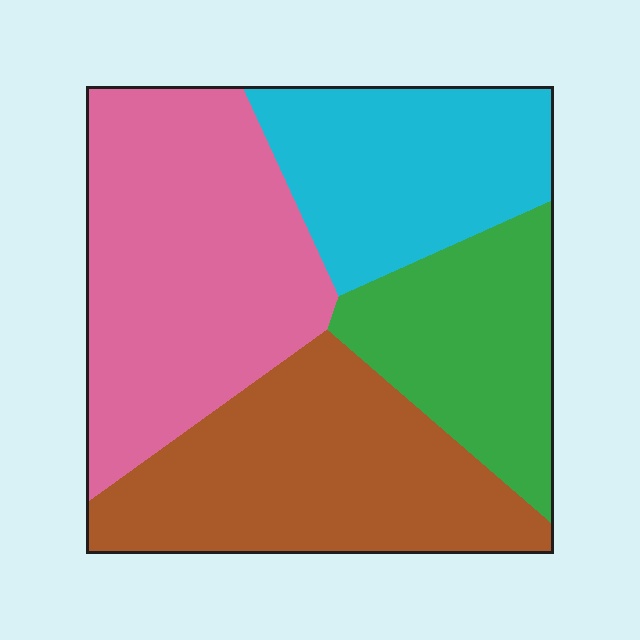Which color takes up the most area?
Pink, at roughly 35%.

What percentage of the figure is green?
Green covers 18% of the figure.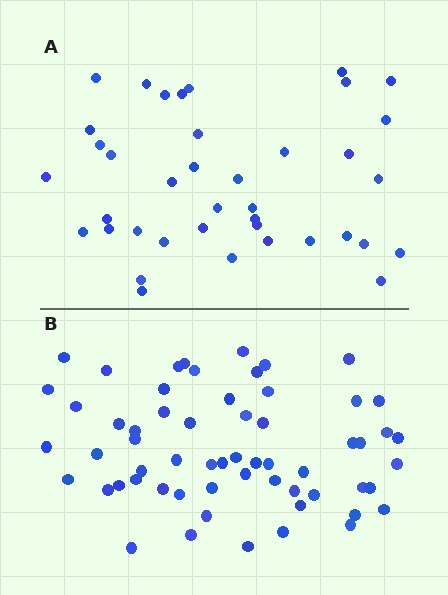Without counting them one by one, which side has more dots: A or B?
Region B (the bottom region) has more dots.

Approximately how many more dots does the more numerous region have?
Region B has approximately 20 more dots than region A.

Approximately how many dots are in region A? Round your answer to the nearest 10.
About 40 dots. (The exact count is 39, which rounds to 40.)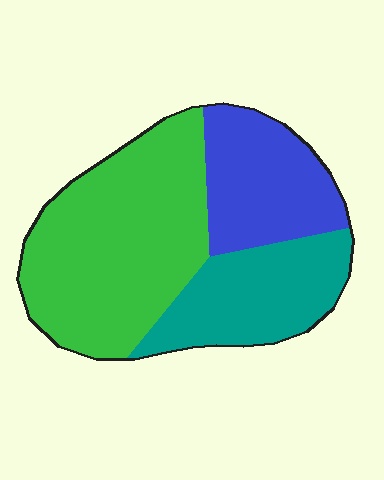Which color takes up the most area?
Green, at roughly 50%.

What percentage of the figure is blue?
Blue covers 24% of the figure.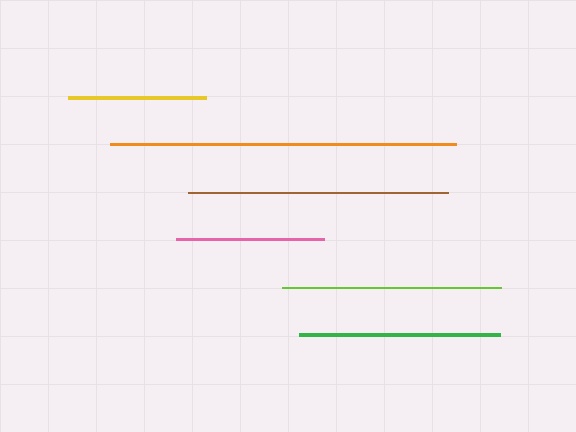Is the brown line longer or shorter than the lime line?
The brown line is longer than the lime line.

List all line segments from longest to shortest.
From longest to shortest: orange, brown, lime, green, pink, yellow.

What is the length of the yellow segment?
The yellow segment is approximately 138 pixels long.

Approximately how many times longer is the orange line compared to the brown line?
The orange line is approximately 1.3 times the length of the brown line.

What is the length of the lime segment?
The lime segment is approximately 219 pixels long.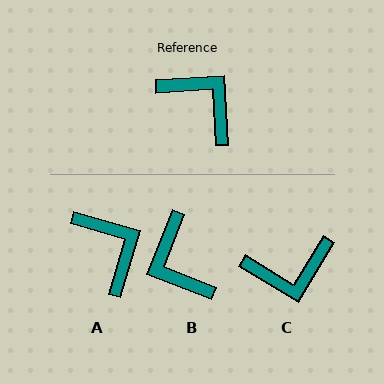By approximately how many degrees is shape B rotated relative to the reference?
Approximately 155 degrees counter-clockwise.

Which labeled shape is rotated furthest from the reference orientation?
B, about 155 degrees away.